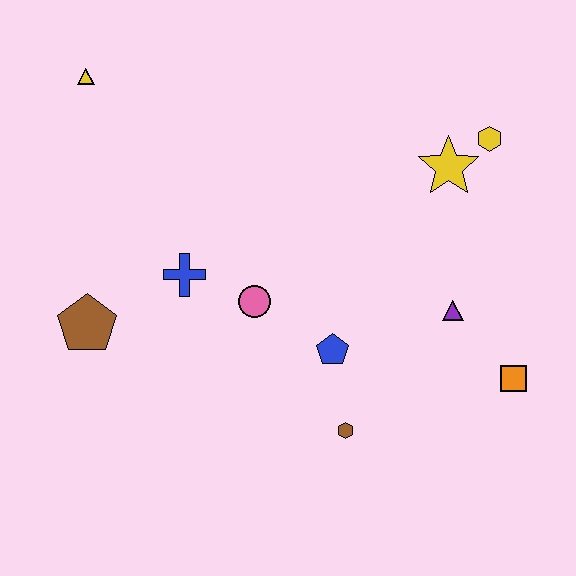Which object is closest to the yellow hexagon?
The yellow star is closest to the yellow hexagon.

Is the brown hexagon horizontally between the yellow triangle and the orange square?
Yes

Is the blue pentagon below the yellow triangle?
Yes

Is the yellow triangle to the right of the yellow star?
No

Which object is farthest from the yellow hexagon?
The brown pentagon is farthest from the yellow hexagon.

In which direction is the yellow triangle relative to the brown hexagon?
The yellow triangle is above the brown hexagon.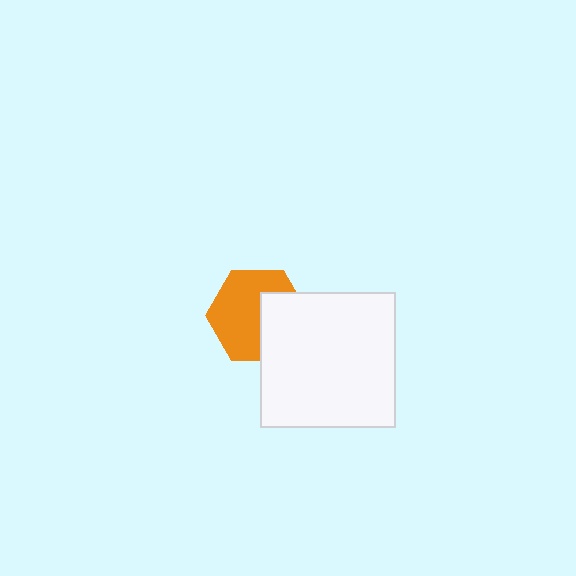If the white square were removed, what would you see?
You would see the complete orange hexagon.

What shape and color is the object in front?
The object in front is a white square.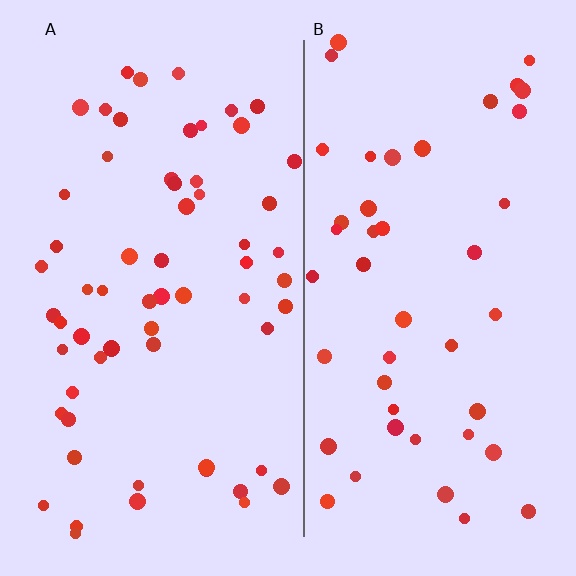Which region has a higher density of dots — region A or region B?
A (the left).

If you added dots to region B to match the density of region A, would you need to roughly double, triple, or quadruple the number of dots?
Approximately double.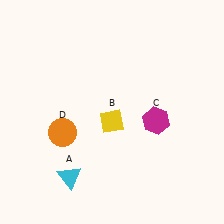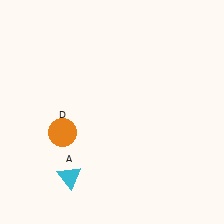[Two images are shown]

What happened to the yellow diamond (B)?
The yellow diamond (B) was removed in Image 2. It was in the bottom-left area of Image 1.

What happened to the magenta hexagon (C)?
The magenta hexagon (C) was removed in Image 2. It was in the bottom-right area of Image 1.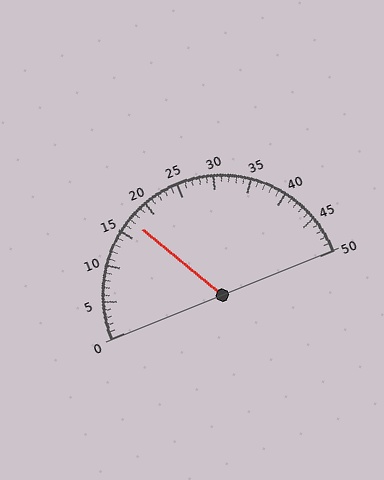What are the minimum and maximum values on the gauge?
The gauge ranges from 0 to 50.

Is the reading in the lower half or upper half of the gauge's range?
The reading is in the lower half of the range (0 to 50).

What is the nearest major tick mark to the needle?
The nearest major tick mark is 15.